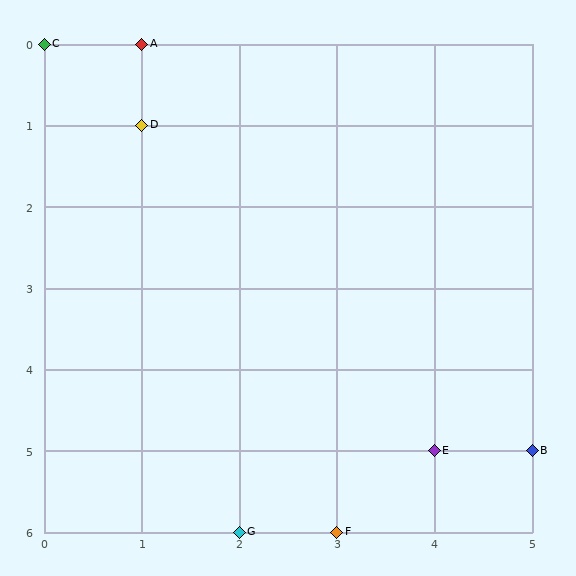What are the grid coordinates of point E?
Point E is at grid coordinates (4, 5).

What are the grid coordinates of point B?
Point B is at grid coordinates (5, 5).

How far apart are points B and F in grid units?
Points B and F are 2 columns and 1 row apart (about 2.2 grid units diagonally).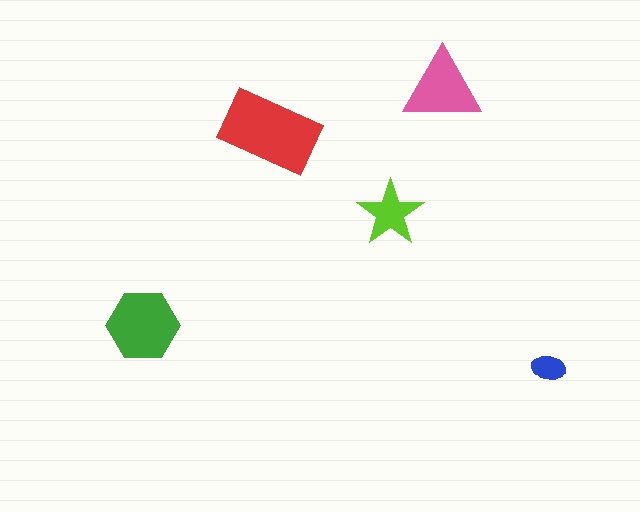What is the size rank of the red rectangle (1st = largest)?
1st.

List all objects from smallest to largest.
The blue ellipse, the lime star, the pink triangle, the green hexagon, the red rectangle.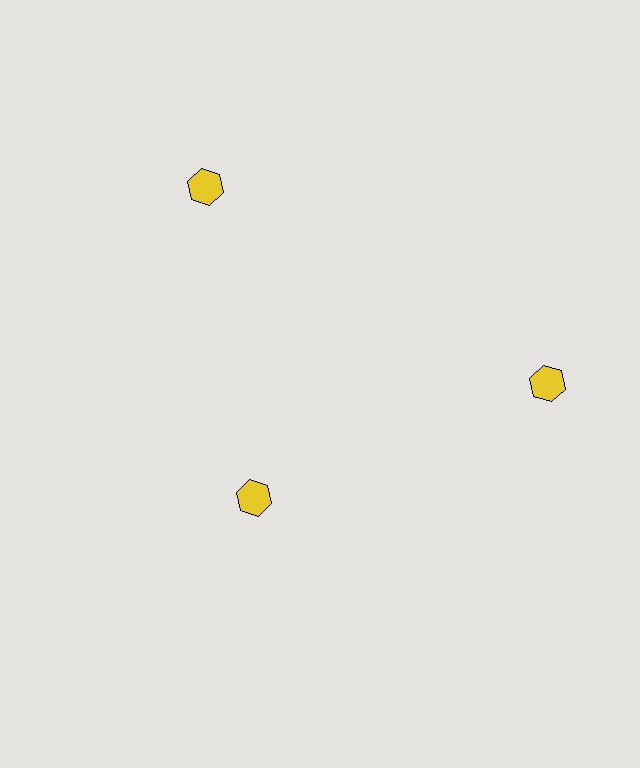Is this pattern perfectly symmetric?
No. The 3 yellow hexagons are arranged in a ring, but one element near the 7 o'clock position is pulled inward toward the center, breaking the 3-fold rotational symmetry.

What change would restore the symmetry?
The symmetry would be restored by moving it outward, back onto the ring so that all 3 hexagons sit at equal angles and equal distance from the center.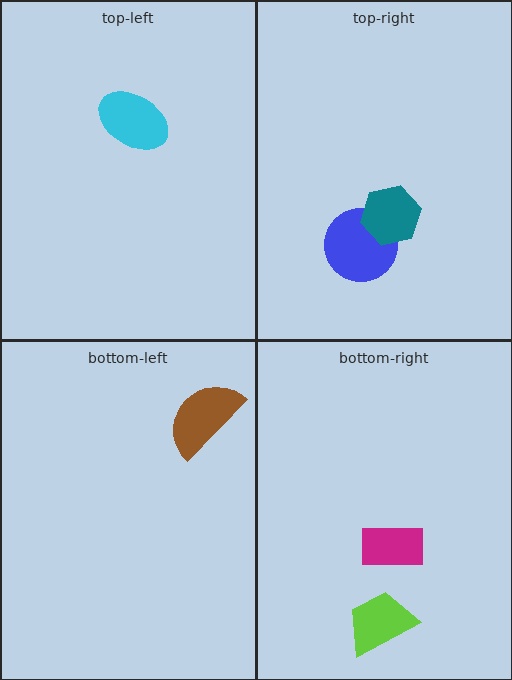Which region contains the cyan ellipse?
The top-left region.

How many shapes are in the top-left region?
1.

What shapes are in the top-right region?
The blue circle, the teal hexagon.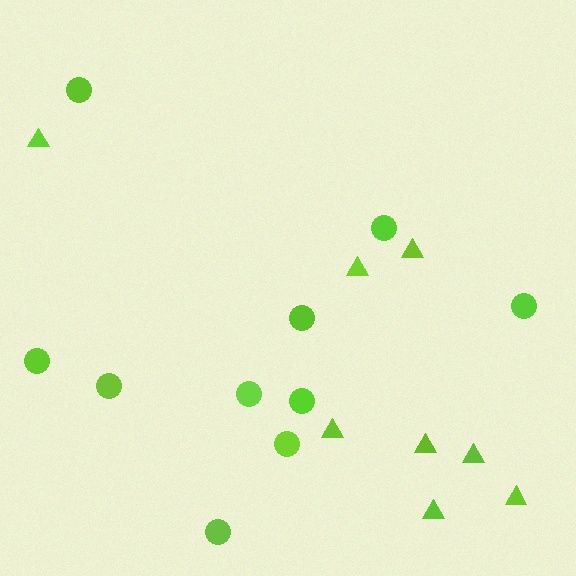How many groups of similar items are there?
There are 2 groups: one group of circles (10) and one group of triangles (8).